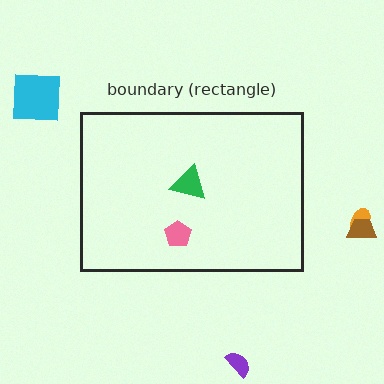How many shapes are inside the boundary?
2 inside, 4 outside.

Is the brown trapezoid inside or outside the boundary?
Outside.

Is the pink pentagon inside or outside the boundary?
Inside.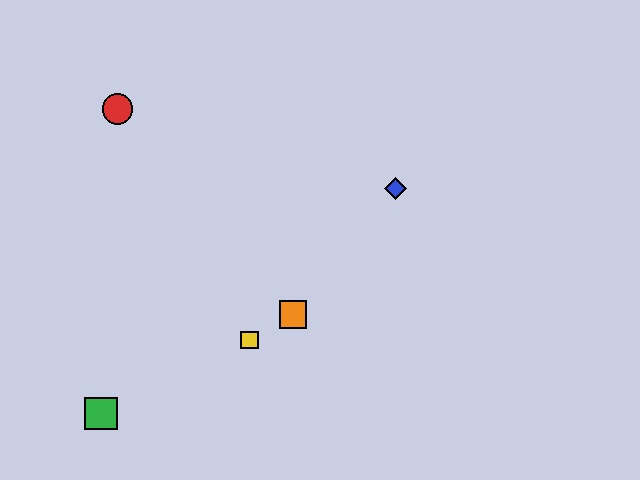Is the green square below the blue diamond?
Yes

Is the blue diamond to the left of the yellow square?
No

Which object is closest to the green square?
The yellow square is closest to the green square.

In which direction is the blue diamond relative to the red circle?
The blue diamond is to the right of the red circle.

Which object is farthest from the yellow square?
The red circle is farthest from the yellow square.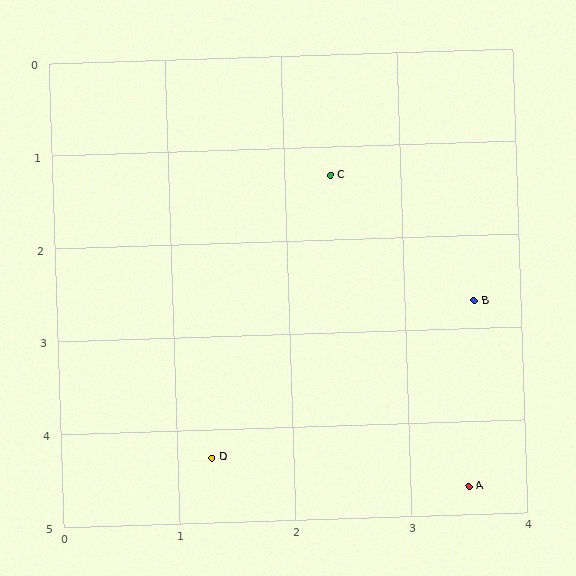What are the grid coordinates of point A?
Point A is at approximately (3.5, 4.7).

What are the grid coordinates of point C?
Point C is at approximately (2.4, 1.3).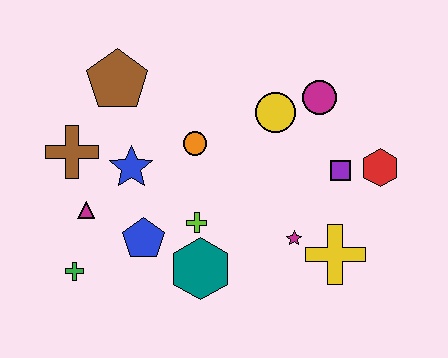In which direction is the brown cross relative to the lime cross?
The brown cross is to the left of the lime cross.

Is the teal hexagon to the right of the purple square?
No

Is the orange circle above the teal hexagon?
Yes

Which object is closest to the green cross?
The magenta triangle is closest to the green cross.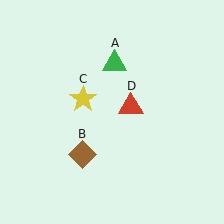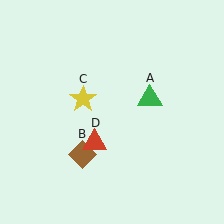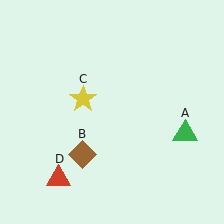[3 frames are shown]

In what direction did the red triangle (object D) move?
The red triangle (object D) moved down and to the left.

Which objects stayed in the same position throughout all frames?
Brown diamond (object B) and yellow star (object C) remained stationary.